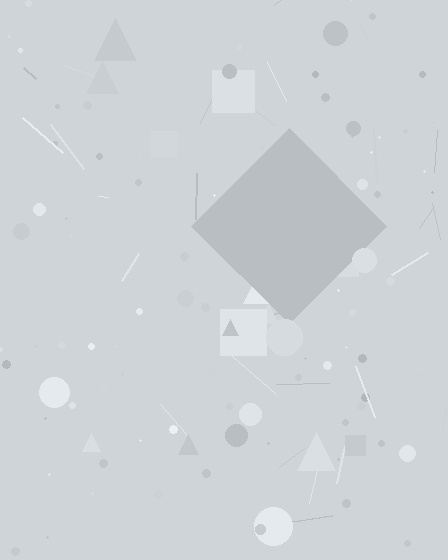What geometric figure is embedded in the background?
A diamond is embedded in the background.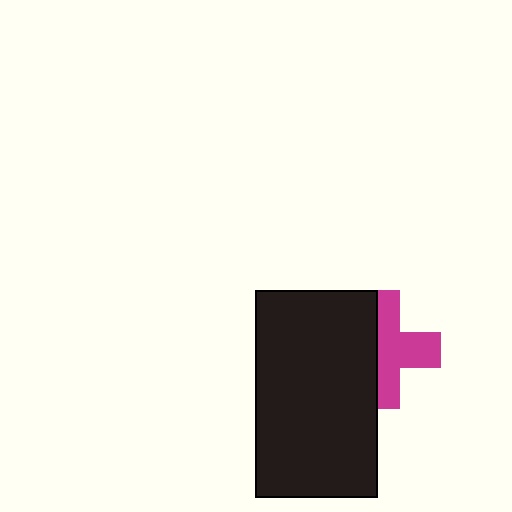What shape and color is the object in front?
The object in front is a black rectangle.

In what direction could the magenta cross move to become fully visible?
The magenta cross could move right. That would shift it out from behind the black rectangle entirely.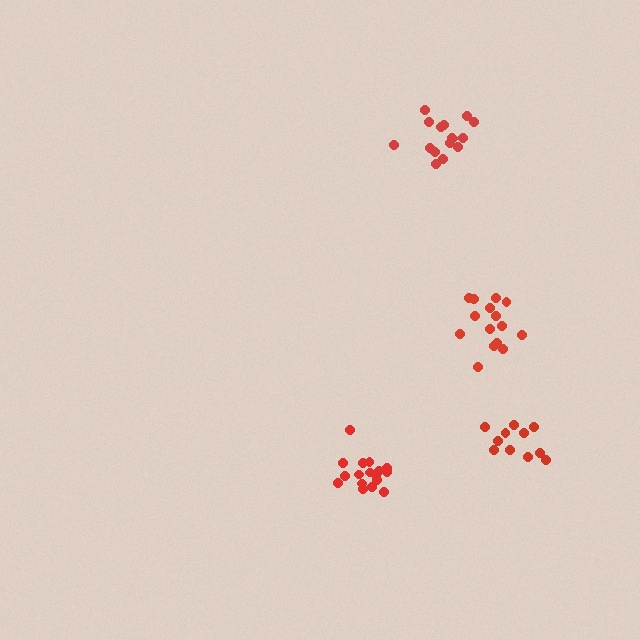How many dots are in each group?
Group 1: 15 dots, Group 2: 16 dots, Group 3: 11 dots, Group 4: 17 dots (59 total).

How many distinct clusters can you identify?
There are 4 distinct clusters.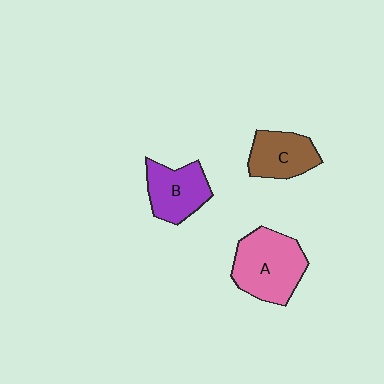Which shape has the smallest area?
Shape C (brown).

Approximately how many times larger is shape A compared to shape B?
Approximately 1.4 times.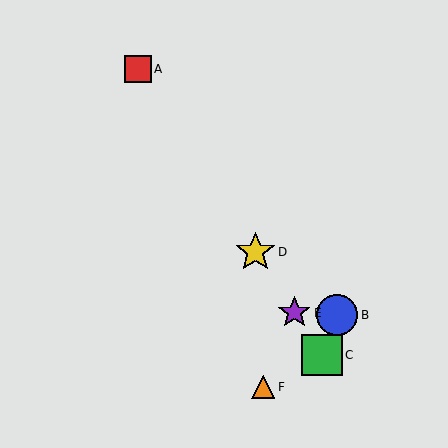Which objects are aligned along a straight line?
Objects A, C, D, E are aligned along a straight line.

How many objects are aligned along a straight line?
4 objects (A, C, D, E) are aligned along a straight line.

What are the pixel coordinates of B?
Object B is at (337, 315).